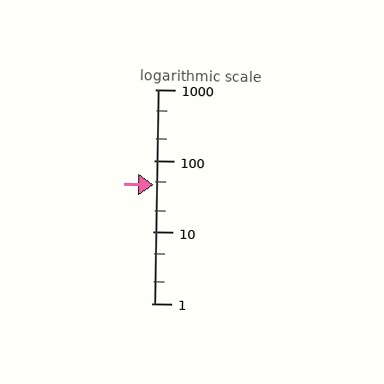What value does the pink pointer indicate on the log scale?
The pointer indicates approximately 46.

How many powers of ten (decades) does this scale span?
The scale spans 3 decades, from 1 to 1000.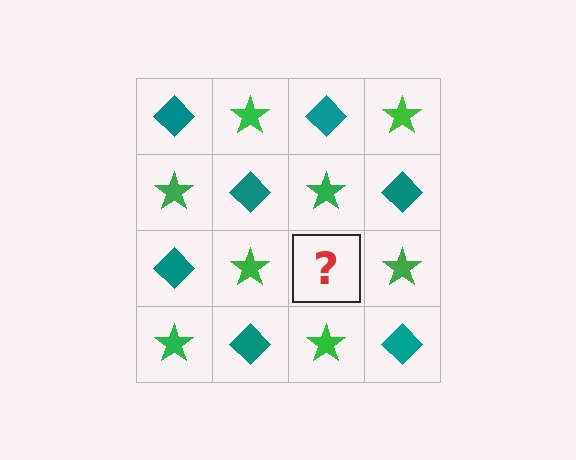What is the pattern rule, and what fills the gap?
The rule is that it alternates teal diamond and green star in a checkerboard pattern. The gap should be filled with a teal diamond.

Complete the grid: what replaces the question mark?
The question mark should be replaced with a teal diamond.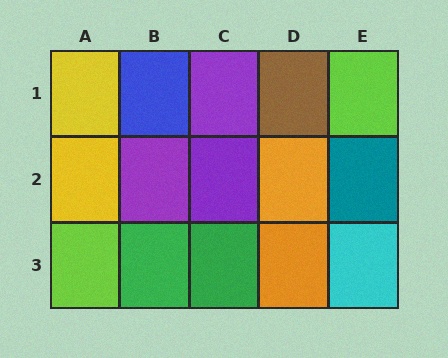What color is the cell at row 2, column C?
Purple.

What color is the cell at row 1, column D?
Brown.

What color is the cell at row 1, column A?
Yellow.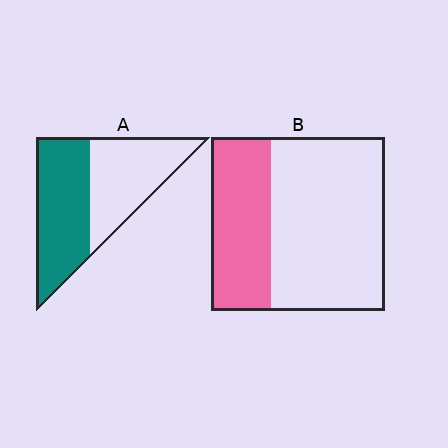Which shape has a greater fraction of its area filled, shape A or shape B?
Shape A.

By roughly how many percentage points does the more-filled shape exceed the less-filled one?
By roughly 20 percentage points (A over B).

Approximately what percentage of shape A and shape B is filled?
A is approximately 50% and B is approximately 35%.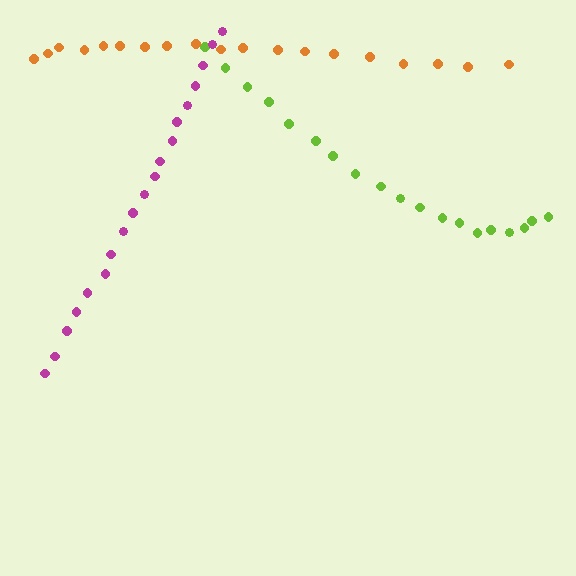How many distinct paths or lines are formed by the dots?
There are 3 distinct paths.